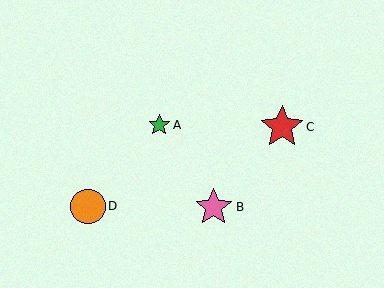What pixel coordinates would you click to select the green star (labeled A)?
Click at (159, 125) to select the green star A.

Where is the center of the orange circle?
The center of the orange circle is at (88, 206).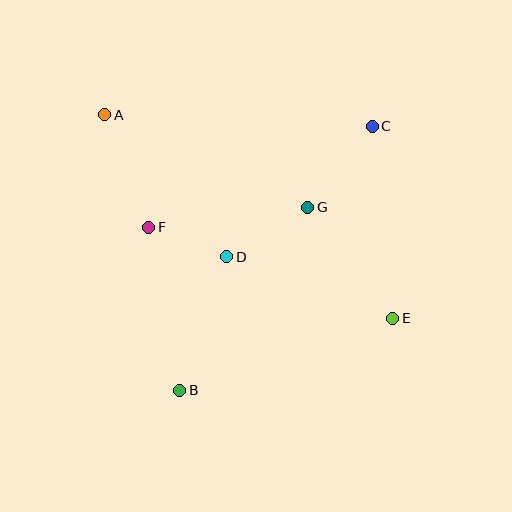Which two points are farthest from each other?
Points A and E are farthest from each other.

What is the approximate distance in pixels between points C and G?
The distance between C and G is approximately 104 pixels.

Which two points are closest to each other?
Points D and F are closest to each other.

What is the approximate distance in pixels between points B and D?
The distance between B and D is approximately 141 pixels.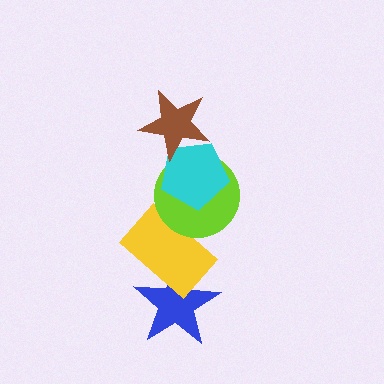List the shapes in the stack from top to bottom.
From top to bottom: the brown star, the cyan pentagon, the lime circle, the yellow rectangle, the blue star.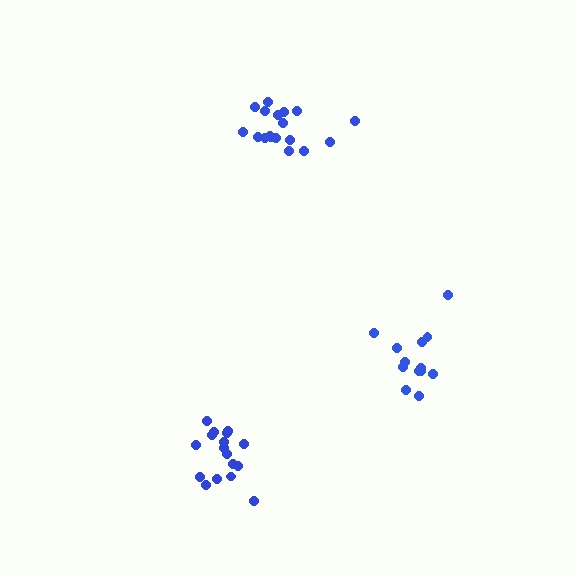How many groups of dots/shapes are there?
There are 3 groups.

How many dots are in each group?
Group 1: 18 dots, Group 2: 13 dots, Group 3: 17 dots (48 total).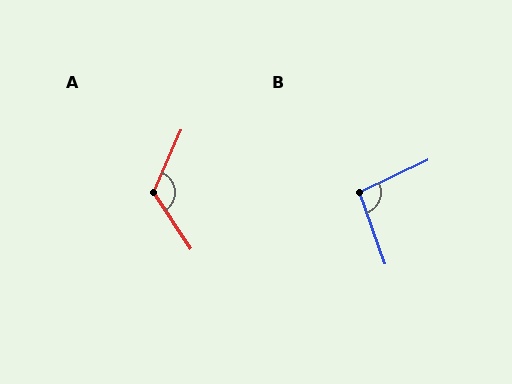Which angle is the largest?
A, at approximately 123 degrees.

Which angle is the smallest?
B, at approximately 96 degrees.